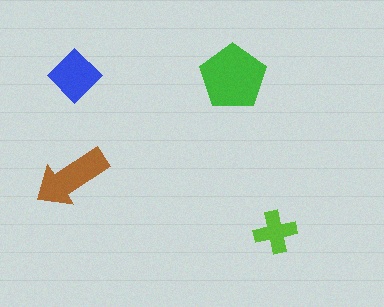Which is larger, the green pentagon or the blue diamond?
The green pentagon.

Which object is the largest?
The green pentagon.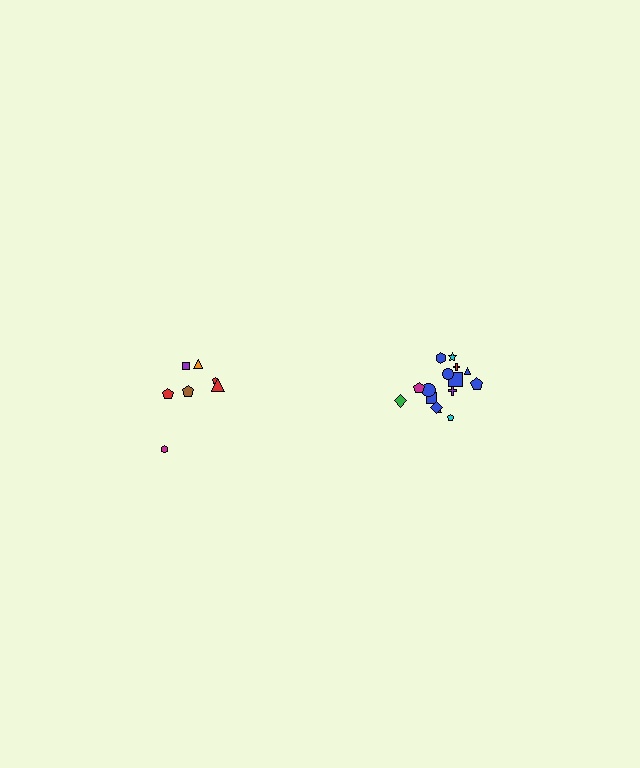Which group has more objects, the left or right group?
The right group.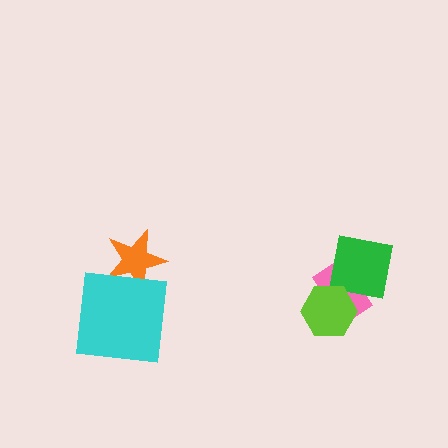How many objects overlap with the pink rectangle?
2 objects overlap with the pink rectangle.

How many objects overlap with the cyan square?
1 object overlaps with the cyan square.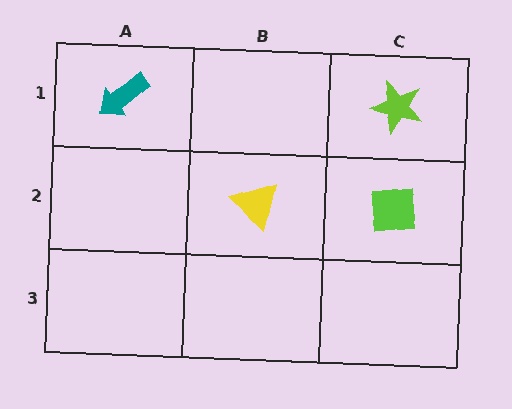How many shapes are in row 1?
2 shapes.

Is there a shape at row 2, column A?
No, that cell is empty.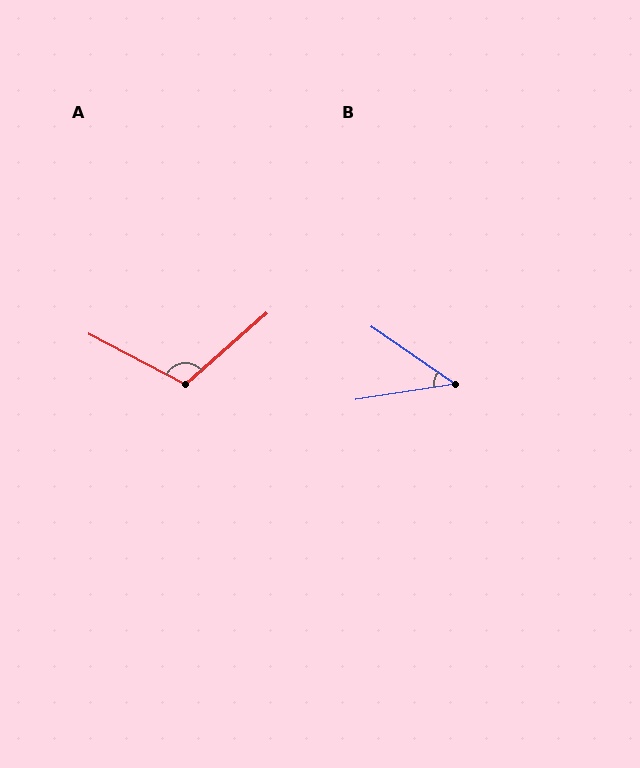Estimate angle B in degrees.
Approximately 44 degrees.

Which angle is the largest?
A, at approximately 111 degrees.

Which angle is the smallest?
B, at approximately 44 degrees.